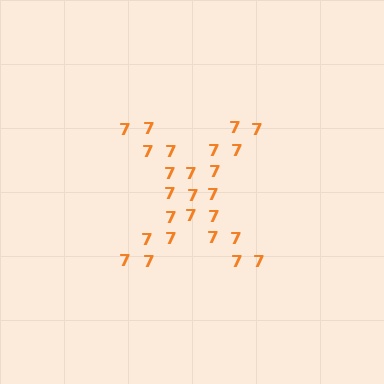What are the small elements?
The small elements are digit 7's.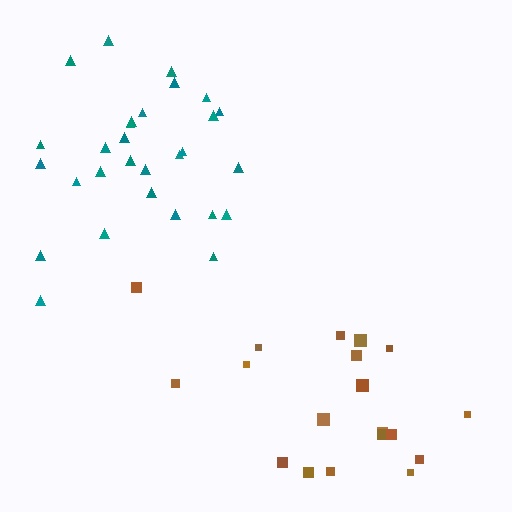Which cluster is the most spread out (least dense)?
Brown.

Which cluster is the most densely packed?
Teal.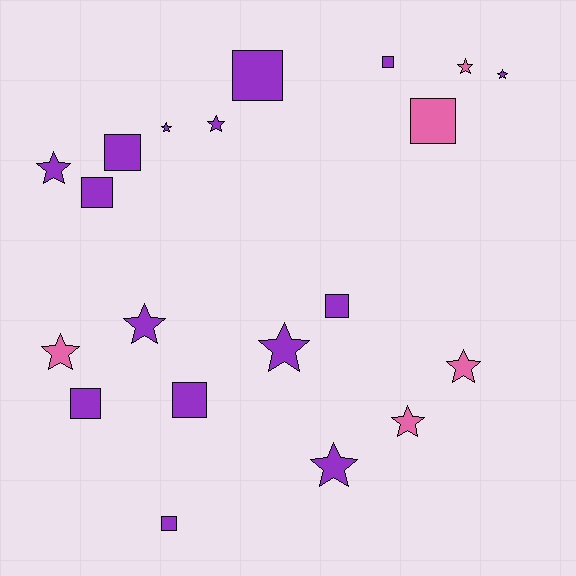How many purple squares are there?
There are 8 purple squares.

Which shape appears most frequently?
Star, with 11 objects.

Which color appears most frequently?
Purple, with 15 objects.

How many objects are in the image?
There are 20 objects.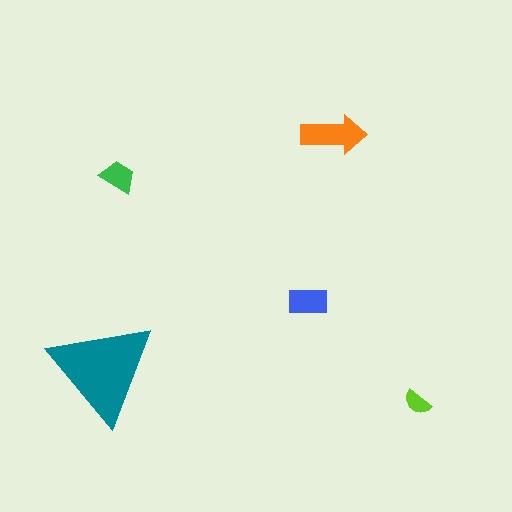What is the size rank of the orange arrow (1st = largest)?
2nd.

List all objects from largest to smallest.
The teal triangle, the orange arrow, the blue rectangle, the green trapezoid, the lime semicircle.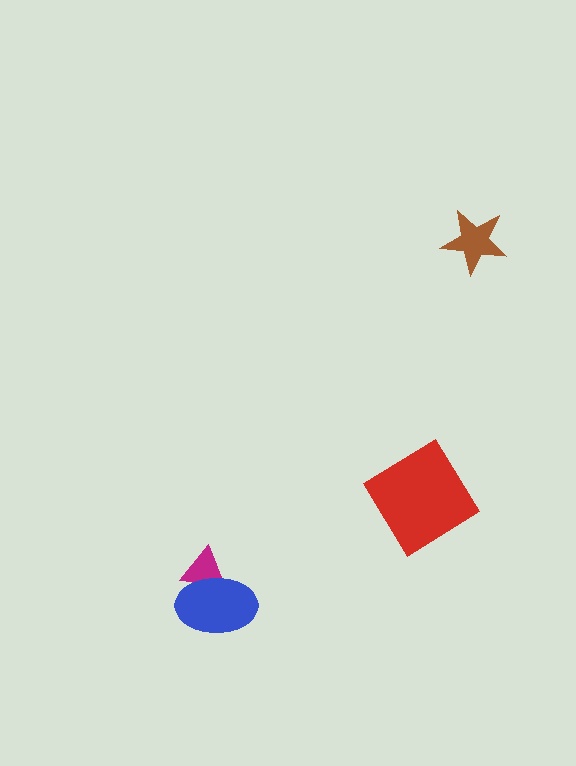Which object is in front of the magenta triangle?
The blue ellipse is in front of the magenta triangle.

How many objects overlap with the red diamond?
0 objects overlap with the red diamond.